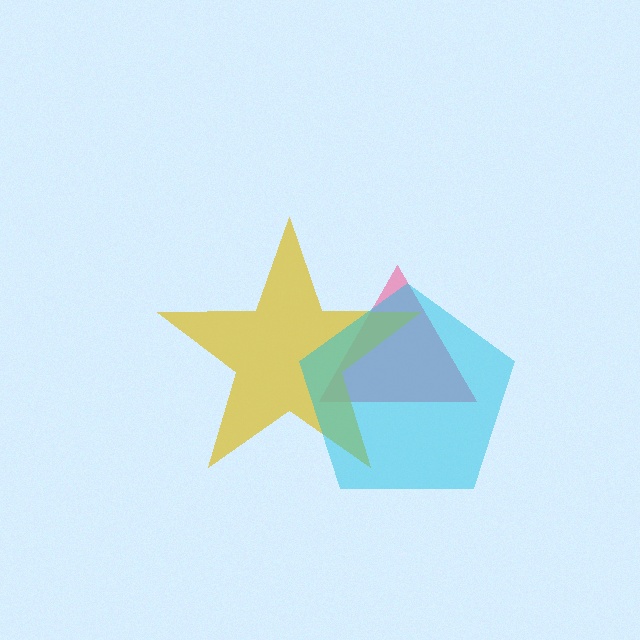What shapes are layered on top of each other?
The layered shapes are: a pink triangle, a yellow star, a cyan pentagon.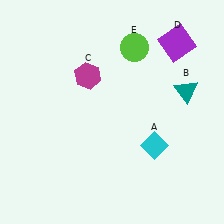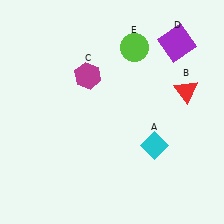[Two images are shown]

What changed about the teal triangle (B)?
In Image 1, B is teal. In Image 2, it changed to red.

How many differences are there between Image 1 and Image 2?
There is 1 difference between the two images.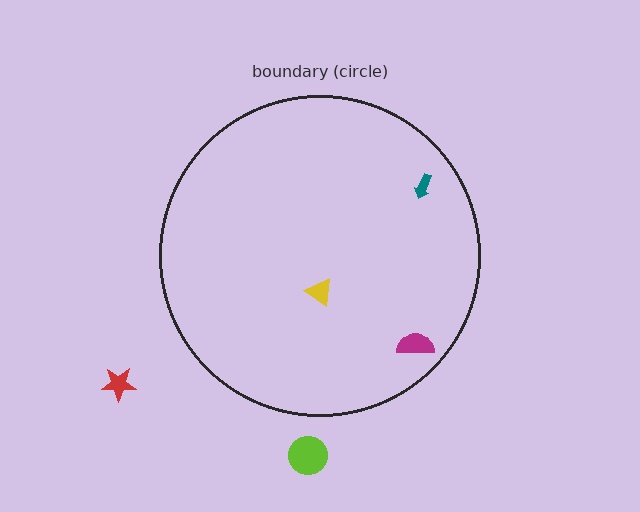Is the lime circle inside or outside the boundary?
Outside.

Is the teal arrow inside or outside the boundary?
Inside.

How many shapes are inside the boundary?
3 inside, 2 outside.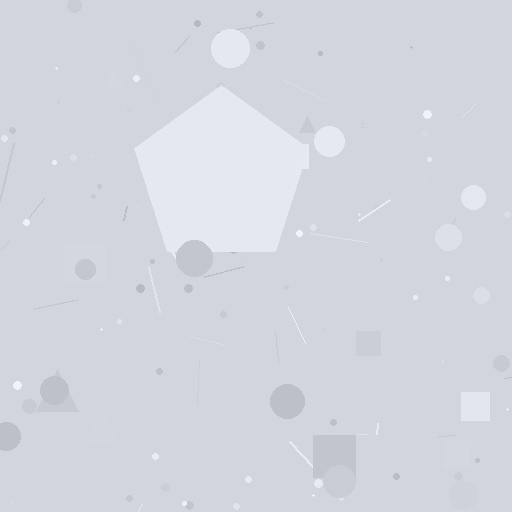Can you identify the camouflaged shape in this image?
The camouflaged shape is a pentagon.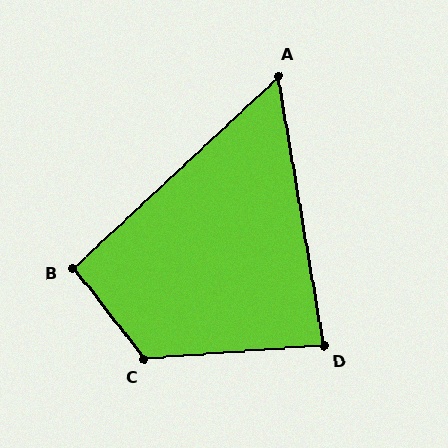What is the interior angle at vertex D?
Approximately 85 degrees (acute).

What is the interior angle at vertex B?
Approximately 95 degrees (obtuse).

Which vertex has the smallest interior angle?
A, at approximately 57 degrees.